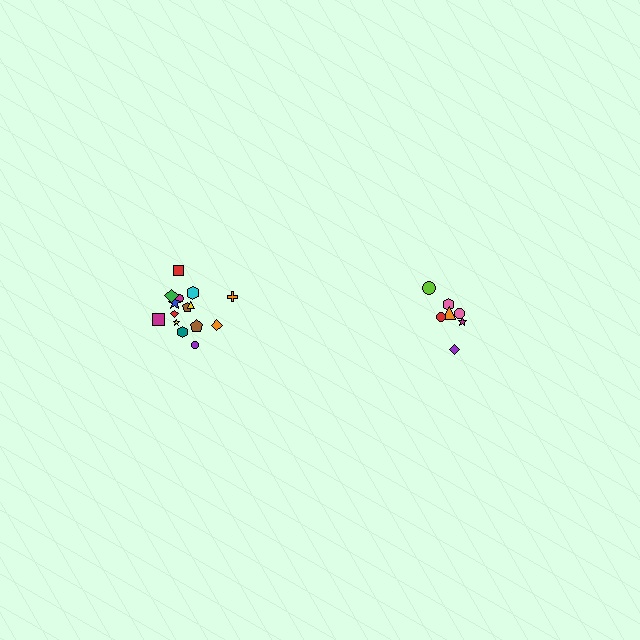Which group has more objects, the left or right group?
The left group.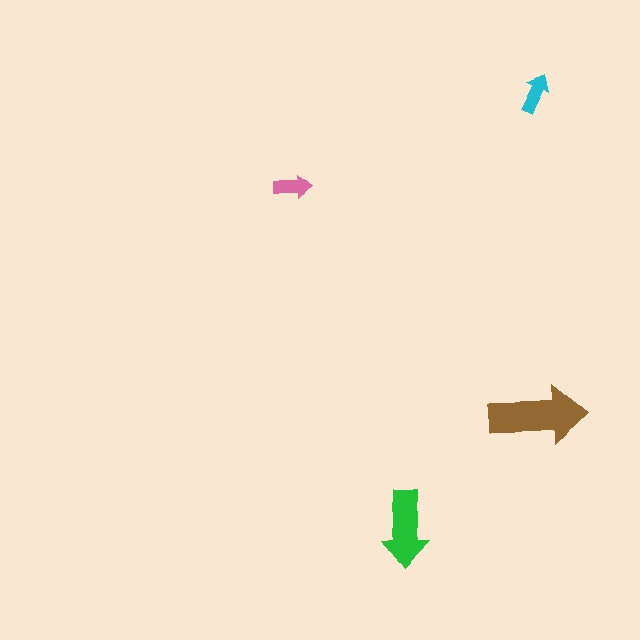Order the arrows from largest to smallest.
the brown one, the green one, the cyan one, the pink one.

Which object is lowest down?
The green arrow is bottommost.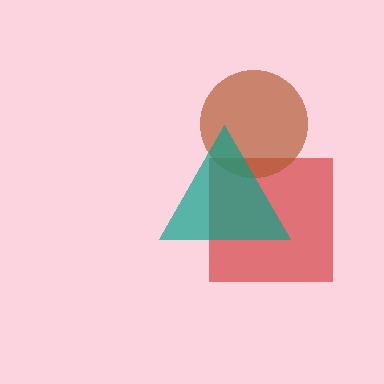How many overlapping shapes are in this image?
There are 3 overlapping shapes in the image.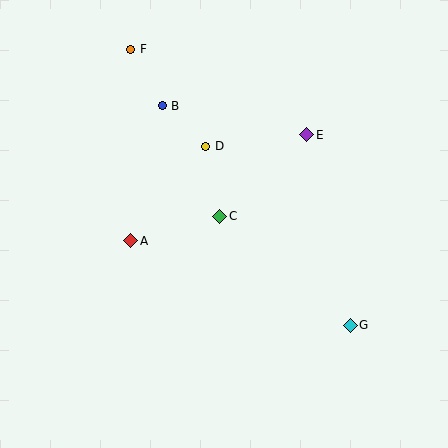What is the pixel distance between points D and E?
The distance between D and E is 102 pixels.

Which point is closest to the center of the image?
Point C at (220, 216) is closest to the center.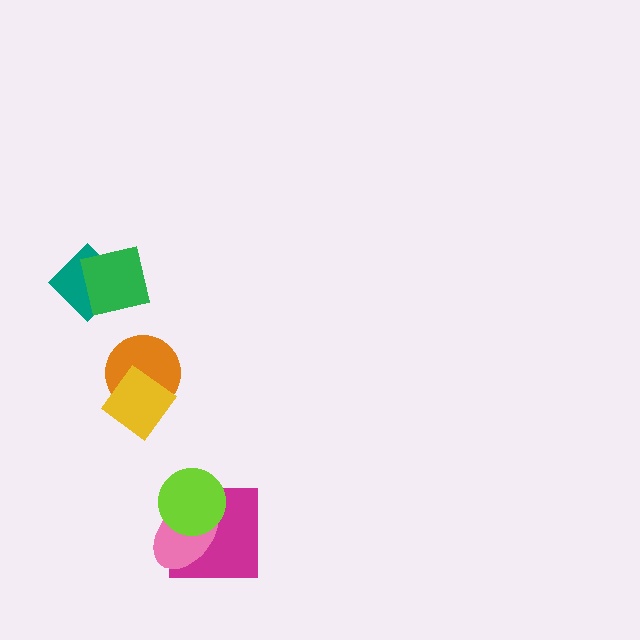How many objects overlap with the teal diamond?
1 object overlaps with the teal diamond.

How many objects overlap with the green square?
1 object overlaps with the green square.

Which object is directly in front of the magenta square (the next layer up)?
The pink ellipse is directly in front of the magenta square.